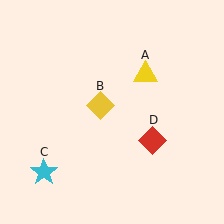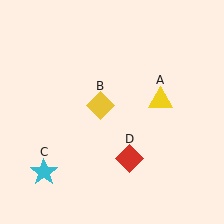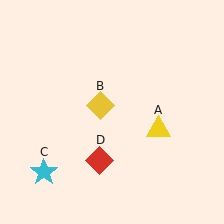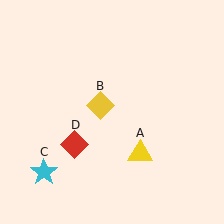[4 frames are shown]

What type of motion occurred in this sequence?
The yellow triangle (object A), red diamond (object D) rotated clockwise around the center of the scene.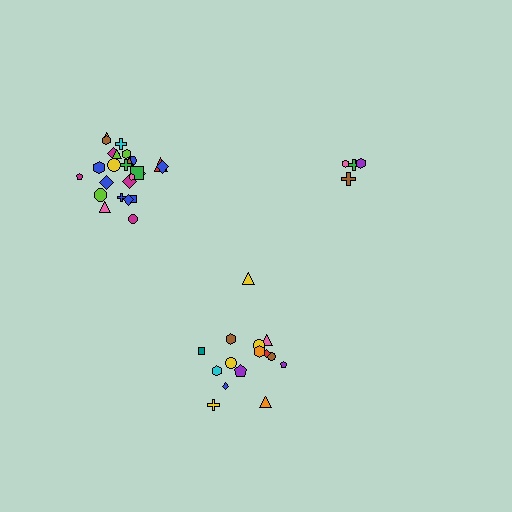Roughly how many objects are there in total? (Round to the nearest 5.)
Roughly 45 objects in total.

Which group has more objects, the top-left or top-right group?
The top-left group.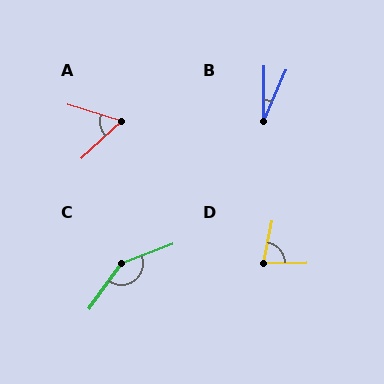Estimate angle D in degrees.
Approximately 78 degrees.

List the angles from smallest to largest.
B (23°), A (60°), D (78°), C (147°).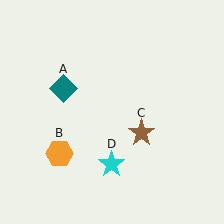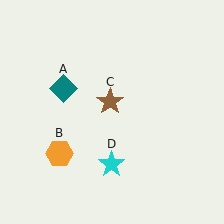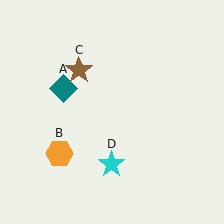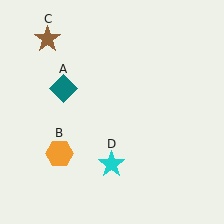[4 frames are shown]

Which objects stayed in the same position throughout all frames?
Teal diamond (object A) and orange hexagon (object B) and cyan star (object D) remained stationary.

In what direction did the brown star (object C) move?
The brown star (object C) moved up and to the left.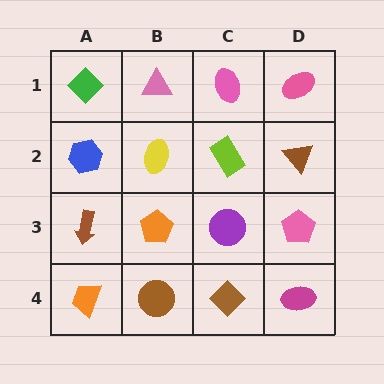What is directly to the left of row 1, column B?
A green diamond.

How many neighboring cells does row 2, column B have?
4.